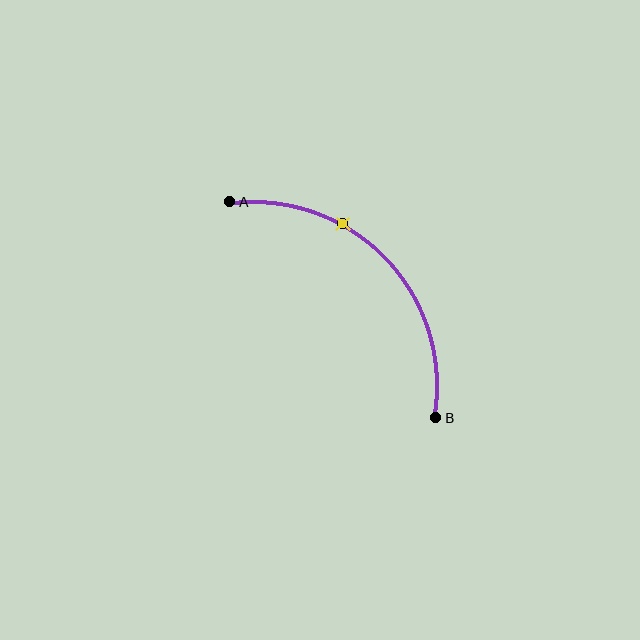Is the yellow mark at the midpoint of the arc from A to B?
No. The yellow mark lies on the arc but is closer to endpoint A. The arc midpoint would be at the point on the curve equidistant along the arc from both A and B.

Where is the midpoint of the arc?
The arc midpoint is the point on the curve farthest from the straight line joining A and B. It sits above and to the right of that line.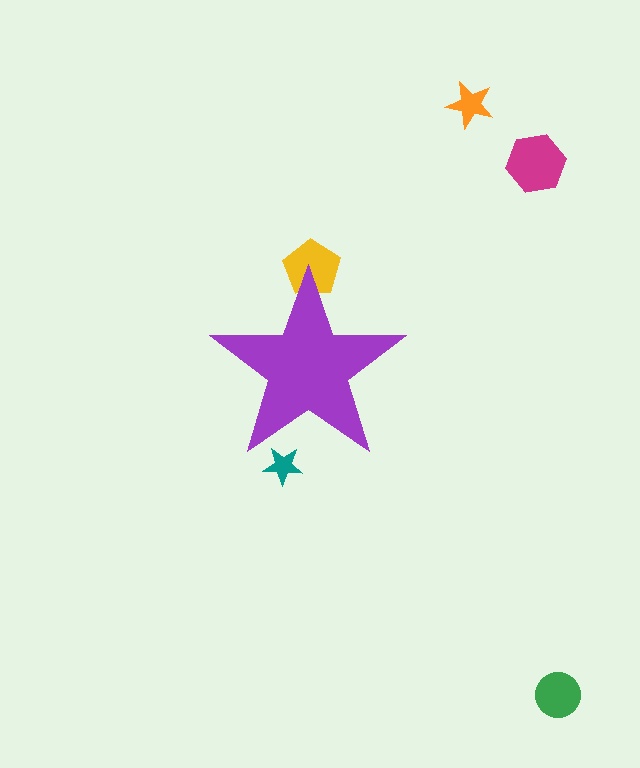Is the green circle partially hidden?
No, the green circle is fully visible.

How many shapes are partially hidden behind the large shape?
2 shapes are partially hidden.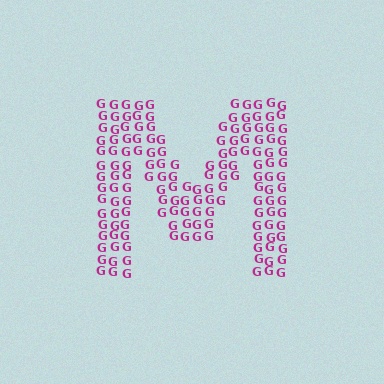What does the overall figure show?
The overall figure shows the letter M.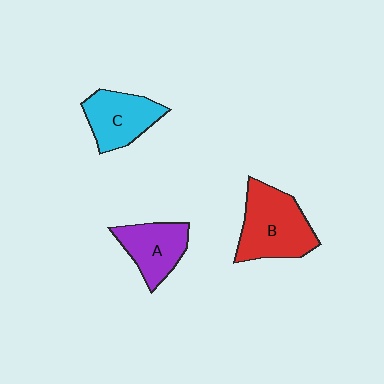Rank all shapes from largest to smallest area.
From largest to smallest: B (red), C (cyan), A (purple).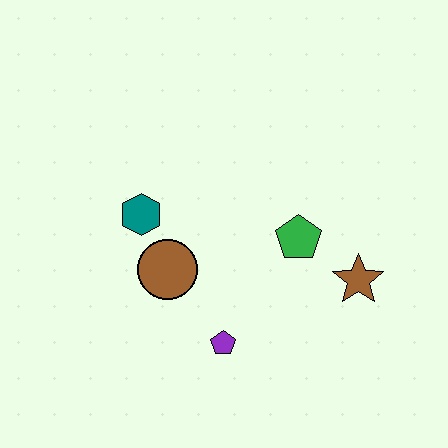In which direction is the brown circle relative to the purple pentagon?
The brown circle is above the purple pentagon.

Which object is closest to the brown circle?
The teal hexagon is closest to the brown circle.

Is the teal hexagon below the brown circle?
No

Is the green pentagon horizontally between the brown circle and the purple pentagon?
No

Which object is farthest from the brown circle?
The brown star is farthest from the brown circle.